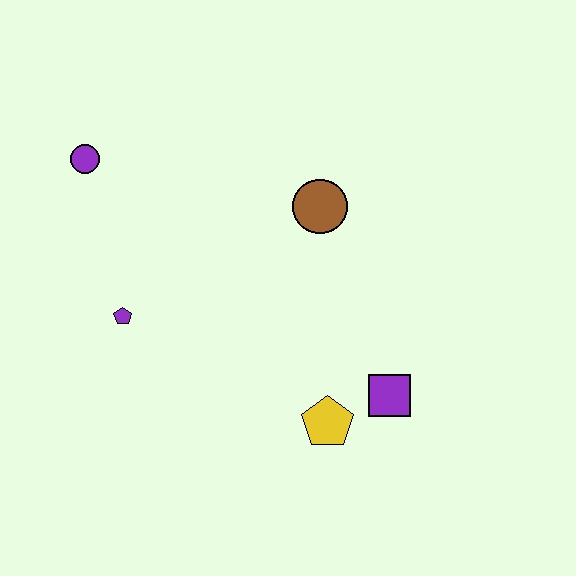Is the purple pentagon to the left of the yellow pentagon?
Yes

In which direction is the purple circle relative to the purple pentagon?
The purple circle is above the purple pentagon.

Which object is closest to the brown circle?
The purple square is closest to the brown circle.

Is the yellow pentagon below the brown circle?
Yes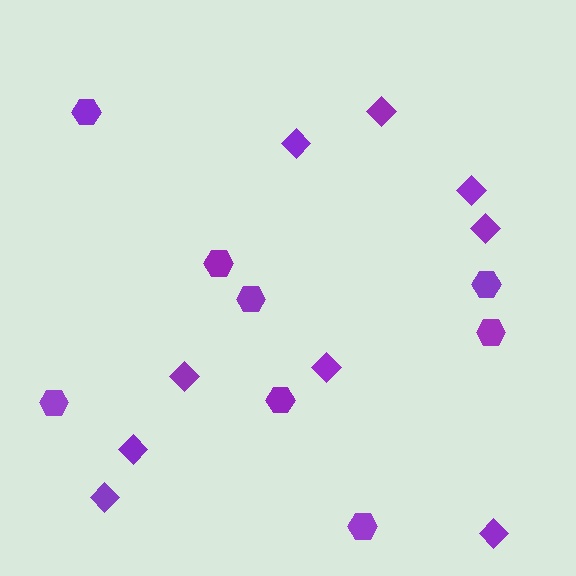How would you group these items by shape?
There are 2 groups: one group of diamonds (9) and one group of hexagons (8).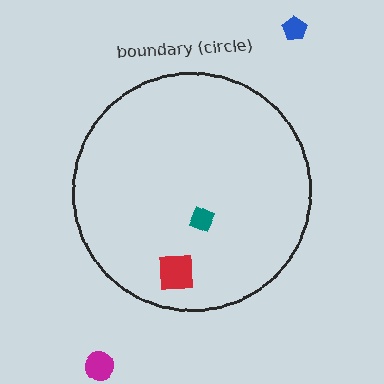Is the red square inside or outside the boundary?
Inside.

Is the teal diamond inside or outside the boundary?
Inside.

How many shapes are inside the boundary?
2 inside, 2 outside.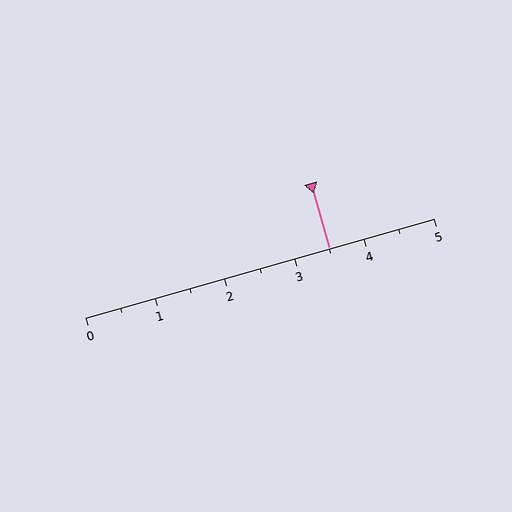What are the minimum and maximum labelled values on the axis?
The axis runs from 0 to 5.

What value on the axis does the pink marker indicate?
The marker indicates approximately 3.5.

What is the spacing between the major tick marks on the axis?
The major ticks are spaced 1 apart.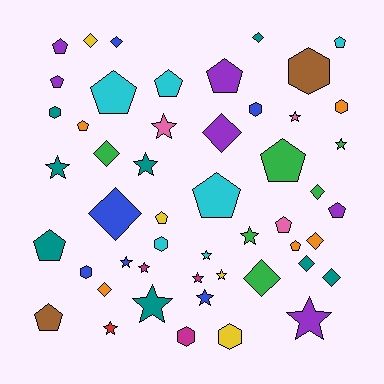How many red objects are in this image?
There is 1 red object.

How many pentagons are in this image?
There are 15 pentagons.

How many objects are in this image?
There are 50 objects.